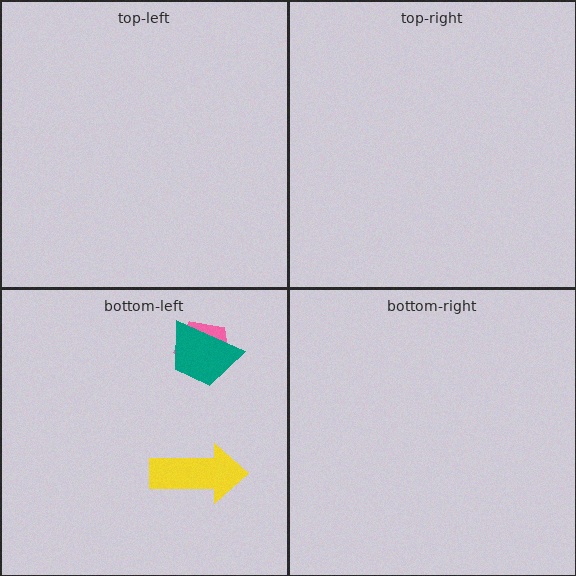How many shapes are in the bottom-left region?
3.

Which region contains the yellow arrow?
The bottom-left region.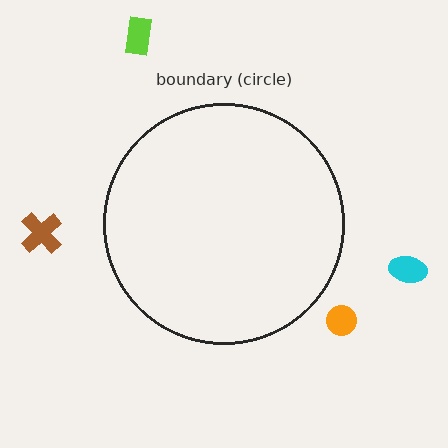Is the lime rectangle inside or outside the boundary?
Outside.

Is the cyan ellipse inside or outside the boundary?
Outside.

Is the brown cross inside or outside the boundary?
Outside.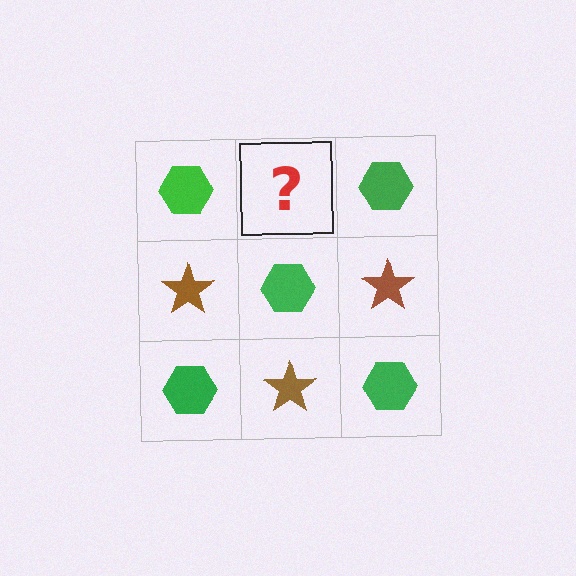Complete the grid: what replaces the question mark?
The question mark should be replaced with a brown star.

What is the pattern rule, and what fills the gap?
The rule is that it alternates green hexagon and brown star in a checkerboard pattern. The gap should be filled with a brown star.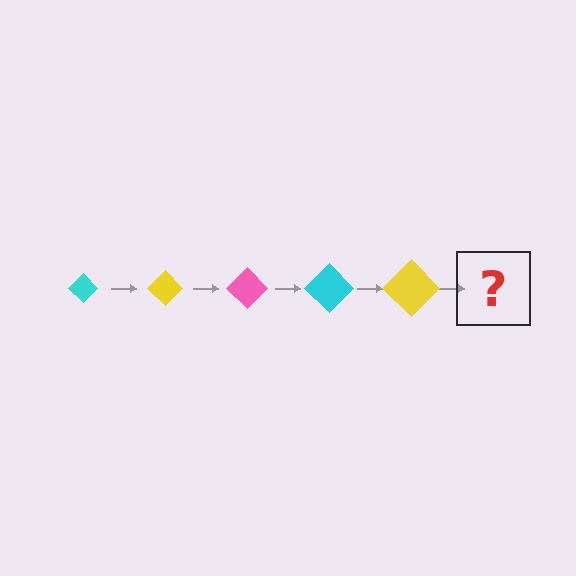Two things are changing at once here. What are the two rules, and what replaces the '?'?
The two rules are that the diamond grows larger each step and the color cycles through cyan, yellow, and pink. The '?' should be a pink diamond, larger than the previous one.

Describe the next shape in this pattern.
It should be a pink diamond, larger than the previous one.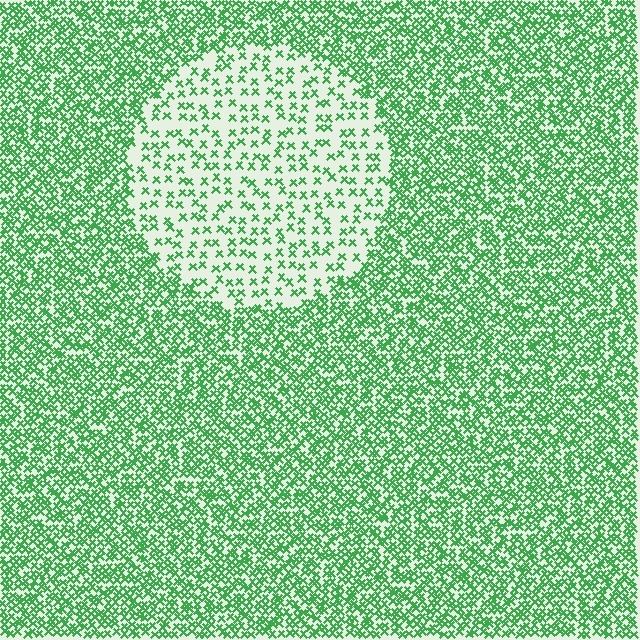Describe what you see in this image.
The image contains small green elements arranged at two different densities. A circle-shaped region is visible where the elements are less densely packed than the surrounding area.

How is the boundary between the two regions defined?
The boundary is defined by a change in element density (approximately 2.8x ratio). All elements are the same color, size, and shape.